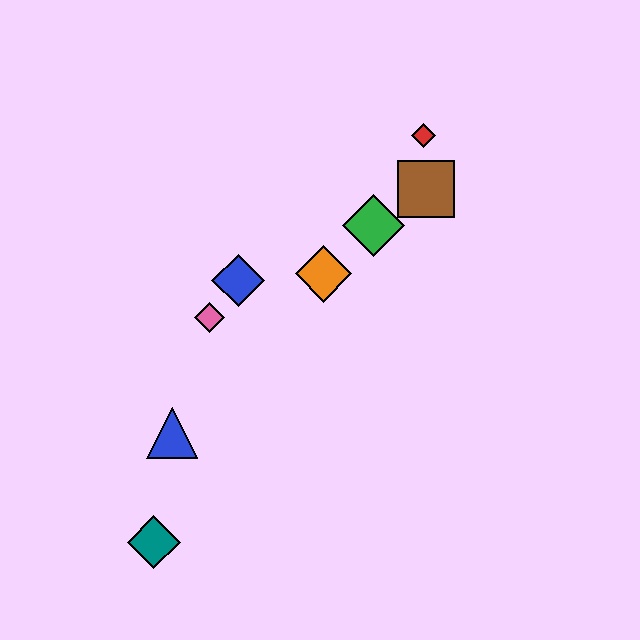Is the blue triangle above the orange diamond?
No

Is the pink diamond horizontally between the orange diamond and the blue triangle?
Yes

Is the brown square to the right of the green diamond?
Yes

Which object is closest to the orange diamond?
The green diamond is closest to the orange diamond.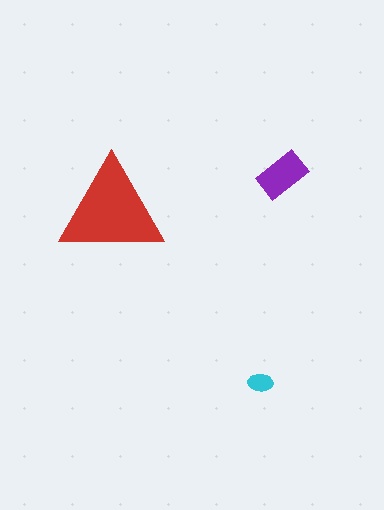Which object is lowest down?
The cyan ellipse is bottommost.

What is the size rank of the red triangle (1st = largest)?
1st.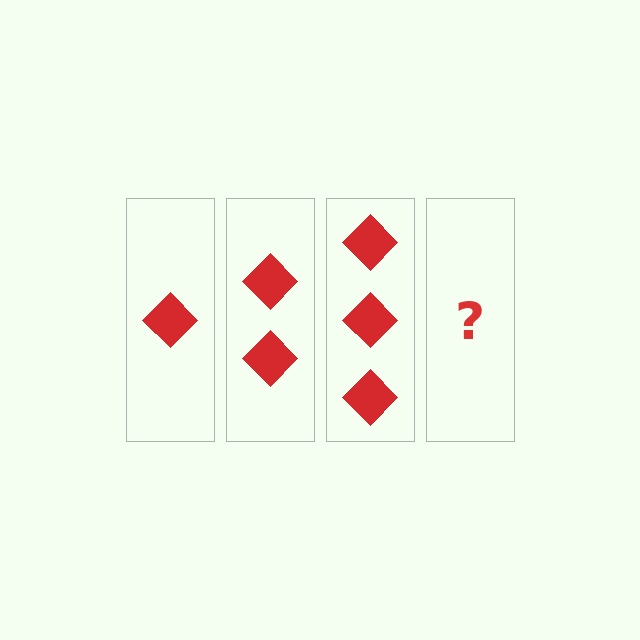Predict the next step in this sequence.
The next step is 4 diamonds.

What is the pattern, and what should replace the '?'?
The pattern is that each step adds one more diamond. The '?' should be 4 diamonds.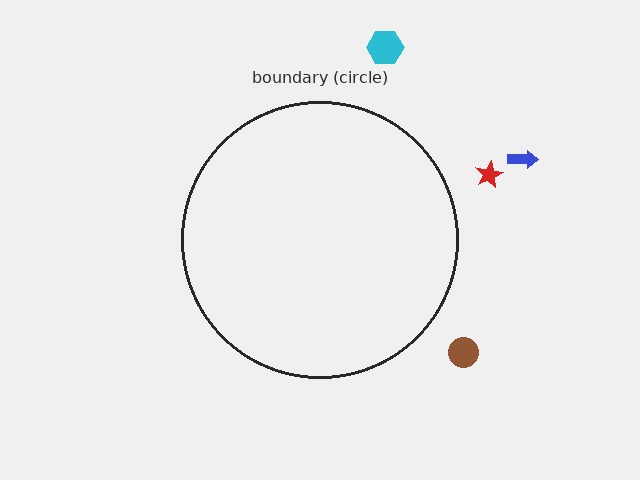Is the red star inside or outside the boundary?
Outside.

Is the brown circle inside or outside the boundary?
Outside.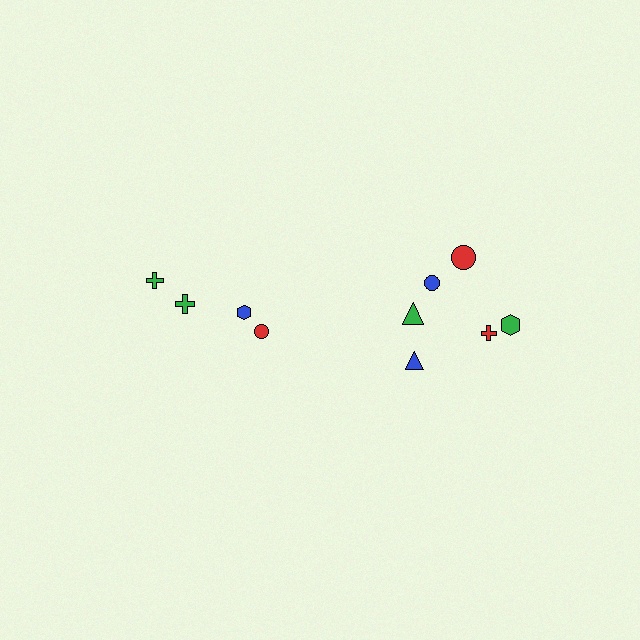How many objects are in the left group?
There are 4 objects.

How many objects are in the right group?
There are 6 objects.